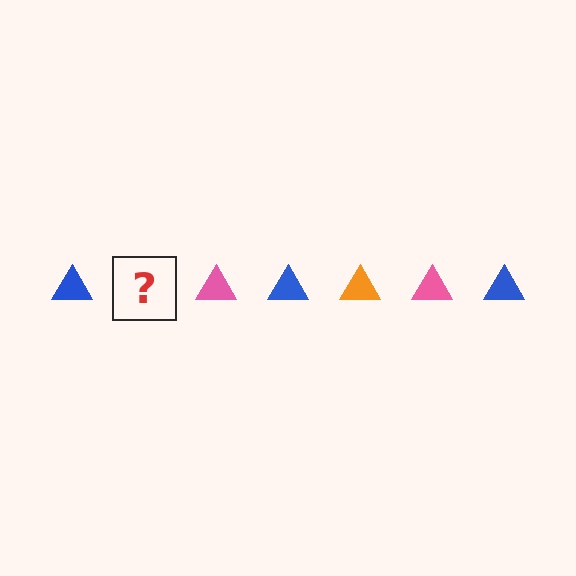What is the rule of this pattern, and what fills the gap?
The rule is that the pattern cycles through blue, orange, pink triangles. The gap should be filled with an orange triangle.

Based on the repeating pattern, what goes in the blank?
The blank should be an orange triangle.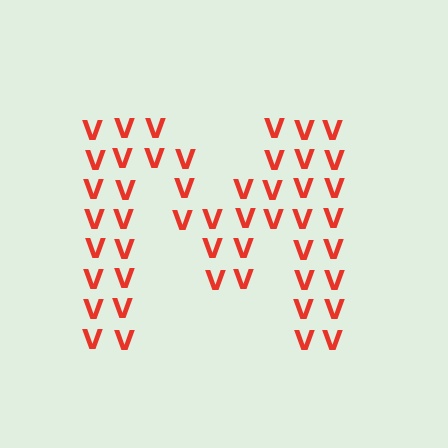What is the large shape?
The large shape is the letter M.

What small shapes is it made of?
It is made of small letter V's.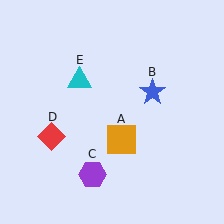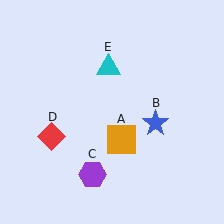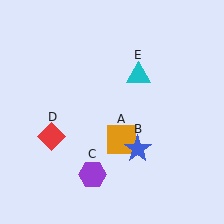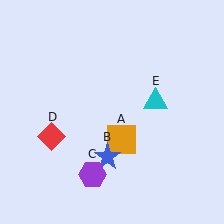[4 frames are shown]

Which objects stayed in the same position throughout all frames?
Orange square (object A) and purple hexagon (object C) and red diamond (object D) remained stationary.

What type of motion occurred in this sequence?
The blue star (object B), cyan triangle (object E) rotated clockwise around the center of the scene.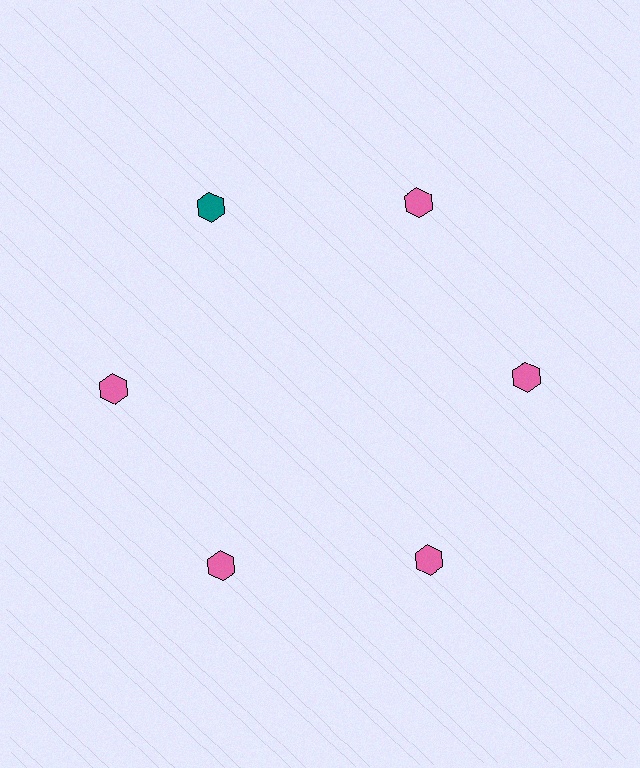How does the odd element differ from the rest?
It has a different color: teal instead of pink.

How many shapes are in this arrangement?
There are 6 shapes arranged in a ring pattern.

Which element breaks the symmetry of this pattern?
The teal hexagon at roughly the 11 o'clock position breaks the symmetry. All other shapes are pink hexagons.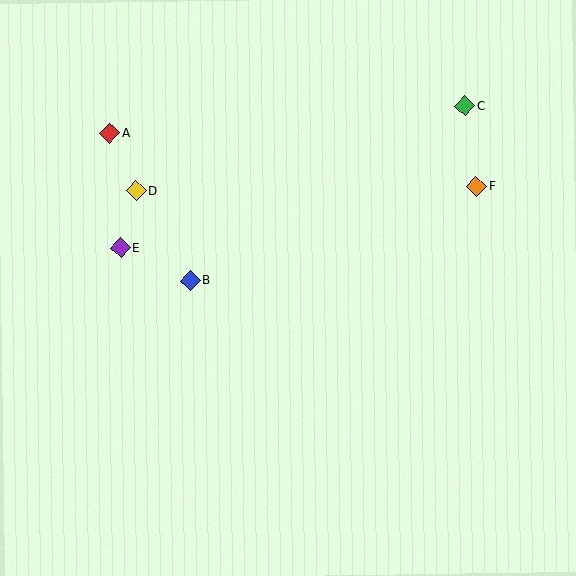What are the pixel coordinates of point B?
Point B is at (190, 281).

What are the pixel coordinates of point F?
Point F is at (476, 187).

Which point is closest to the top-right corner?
Point C is closest to the top-right corner.